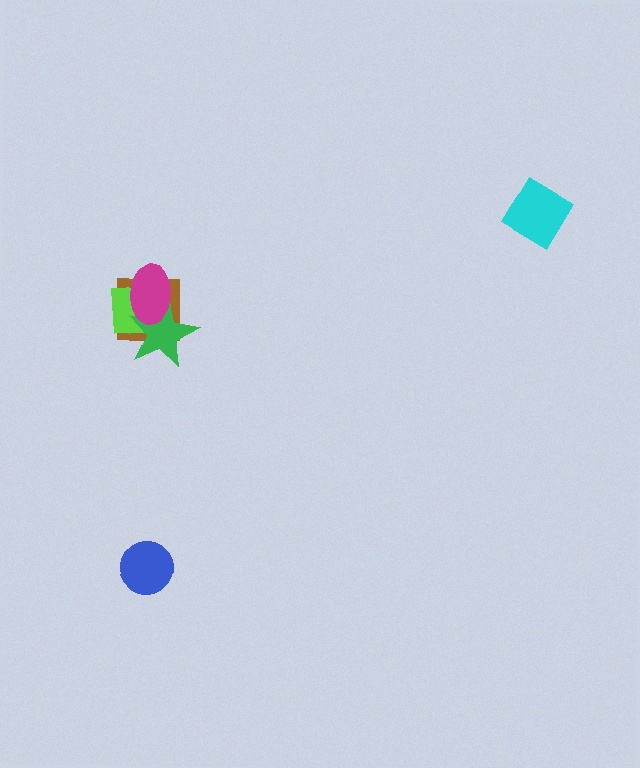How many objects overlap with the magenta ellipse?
3 objects overlap with the magenta ellipse.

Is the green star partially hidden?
Yes, it is partially covered by another shape.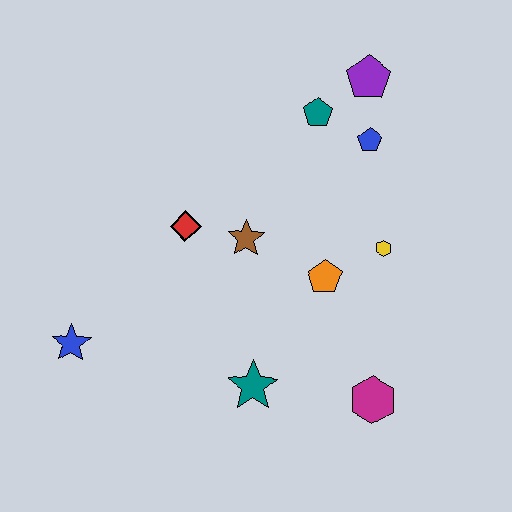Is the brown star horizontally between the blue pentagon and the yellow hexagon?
No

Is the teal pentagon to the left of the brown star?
No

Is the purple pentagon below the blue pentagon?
No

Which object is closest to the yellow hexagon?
The orange pentagon is closest to the yellow hexagon.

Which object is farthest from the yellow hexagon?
The blue star is farthest from the yellow hexagon.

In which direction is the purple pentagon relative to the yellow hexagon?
The purple pentagon is above the yellow hexagon.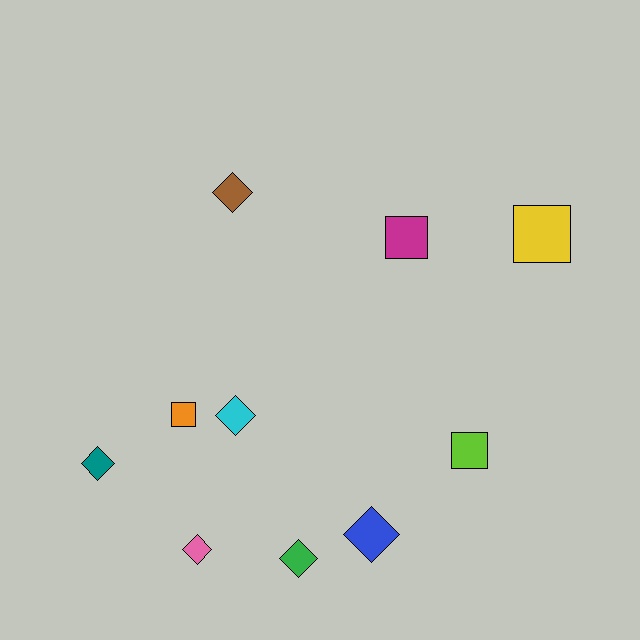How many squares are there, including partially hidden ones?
There are 4 squares.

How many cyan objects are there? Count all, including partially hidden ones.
There is 1 cyan object.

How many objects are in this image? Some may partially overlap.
There are 10 objects.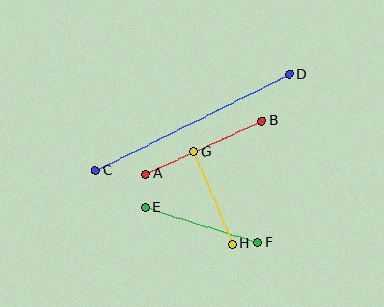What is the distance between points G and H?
The distance is approximately 100 pixels.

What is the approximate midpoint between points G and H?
The midpoint is at approximately (213, 198) pixels.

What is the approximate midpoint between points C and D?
The midpoint is at approximately (192, 123) pixels.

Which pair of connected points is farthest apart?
Points C and D are farthest apart.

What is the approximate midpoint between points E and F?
The midpoint is at approximately (202, 225) pixels.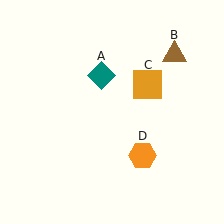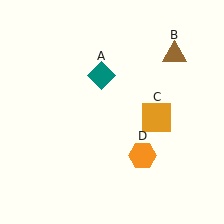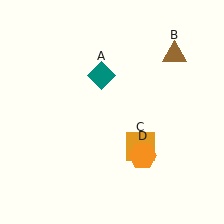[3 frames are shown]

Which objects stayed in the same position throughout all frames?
Teal diamond (object A) and brown triangle (object B) and orange hexagon (object D) remained stationary.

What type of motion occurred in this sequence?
The orange square (object C) rotated clockwise around the center of the scene.